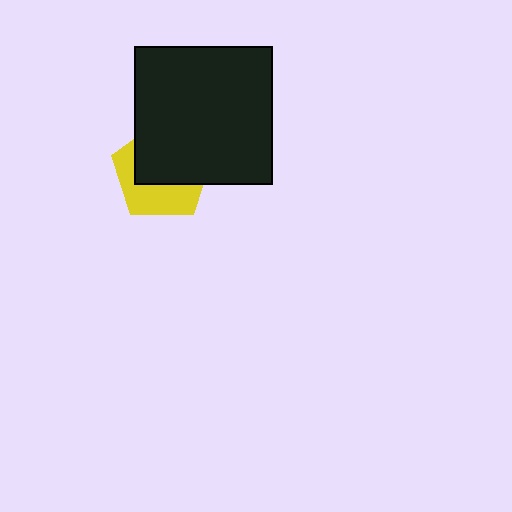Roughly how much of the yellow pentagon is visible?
A small part of it is visible (roughly 42%).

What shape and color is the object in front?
The object in front is a black square.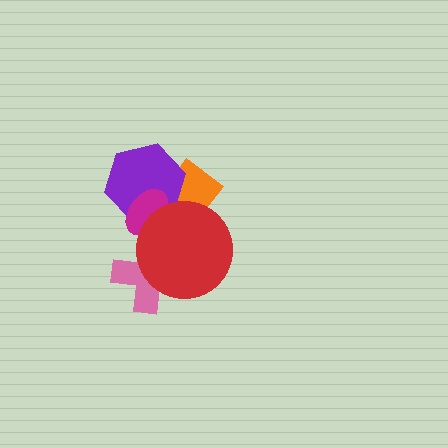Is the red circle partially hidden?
No, no other shape covers it.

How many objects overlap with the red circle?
4 objects overlap with the red circle.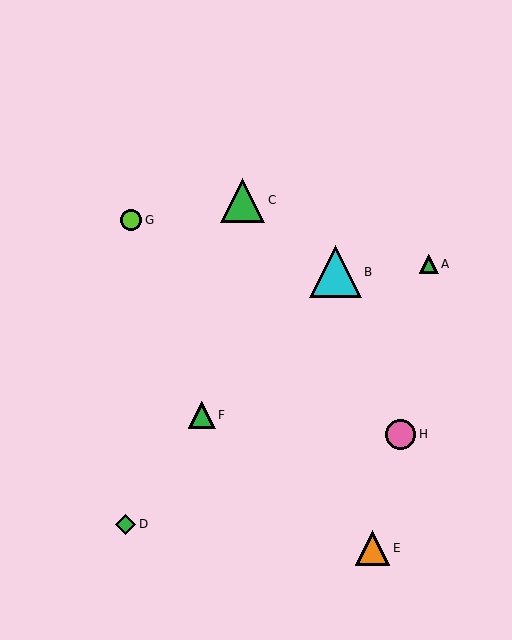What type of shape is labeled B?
Shape B is a cyan triangle.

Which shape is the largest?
The cyan triangle (labeled B) is the largest.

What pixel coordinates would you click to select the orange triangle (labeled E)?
Click at (373, 548) to select the orange triangle E.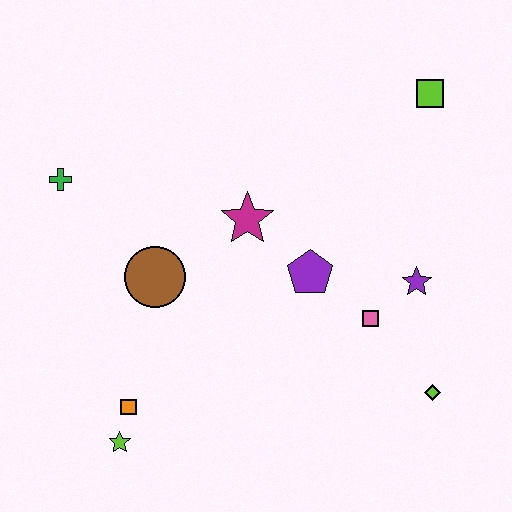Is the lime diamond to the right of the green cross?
Yes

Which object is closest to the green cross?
The brown circle is closest to the green cross.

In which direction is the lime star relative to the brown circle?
The lime star is below the brown circle.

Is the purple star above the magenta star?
No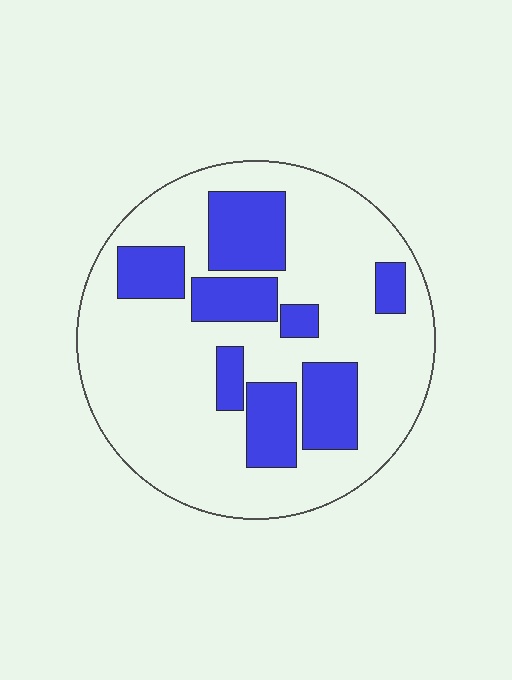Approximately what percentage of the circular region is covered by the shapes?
Approximately 25%.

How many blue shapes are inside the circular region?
8.